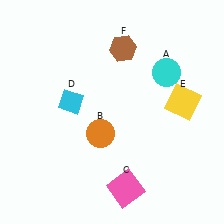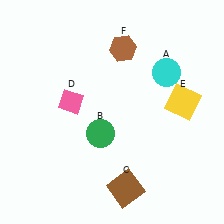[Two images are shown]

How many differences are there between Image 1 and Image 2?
There are 3 differences between the two images.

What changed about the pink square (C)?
In Image 1, C is pink. In Image 2, it changed to brown.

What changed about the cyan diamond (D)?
In Image 1, D is cyan. In Image 2, it changed to pink.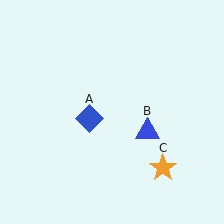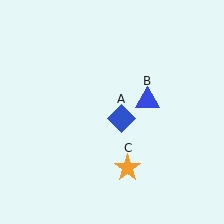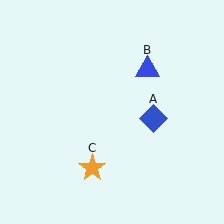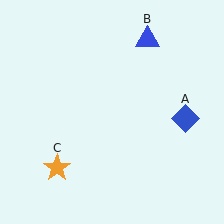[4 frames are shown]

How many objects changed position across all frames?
3 objects changed position: blue diamond (object A), blue triangle (object B), orange star (object C).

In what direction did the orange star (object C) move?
The orange star (object C) moved left.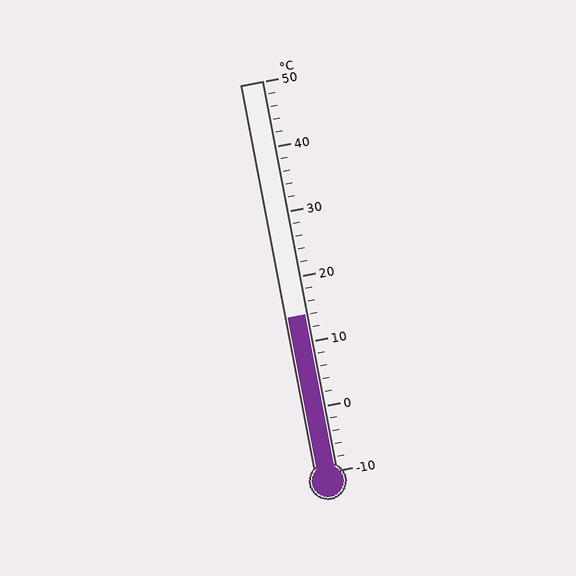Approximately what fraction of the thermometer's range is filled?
The thermometer is filled to approximately 40% of its range.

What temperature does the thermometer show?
The thermometer shows approximately 14°C.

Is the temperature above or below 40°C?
The temperature is below 40°C.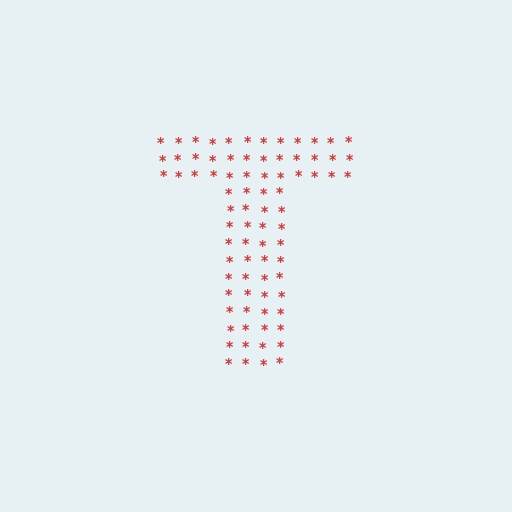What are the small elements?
The small elements are asterisks.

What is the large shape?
The large shape is the letter T.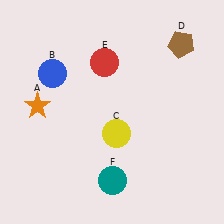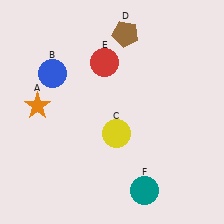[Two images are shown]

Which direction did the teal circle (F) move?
The teal circle (F) moved right.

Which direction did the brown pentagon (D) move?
The brown pentagon (D) moved left.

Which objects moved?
The objects that moved are: the brown pentagon (D), the teal circle (F).